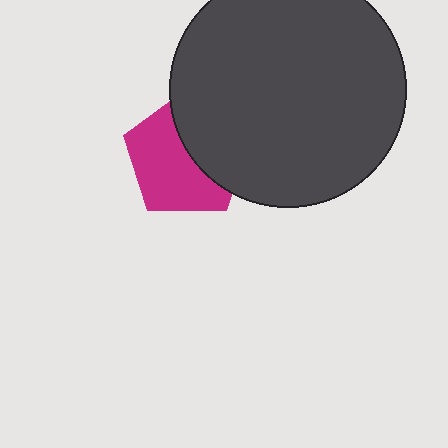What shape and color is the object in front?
The object in front is a dark gray circle.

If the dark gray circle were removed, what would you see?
You would see the complete magenta pentagon.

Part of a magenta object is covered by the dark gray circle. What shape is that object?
It is a pentagon.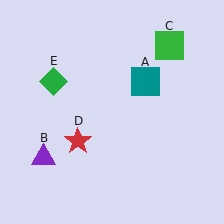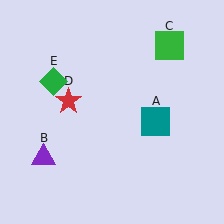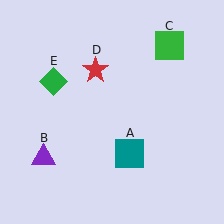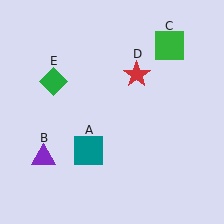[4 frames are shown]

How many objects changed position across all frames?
2 objects changed position: teal square (object A), red star (object D).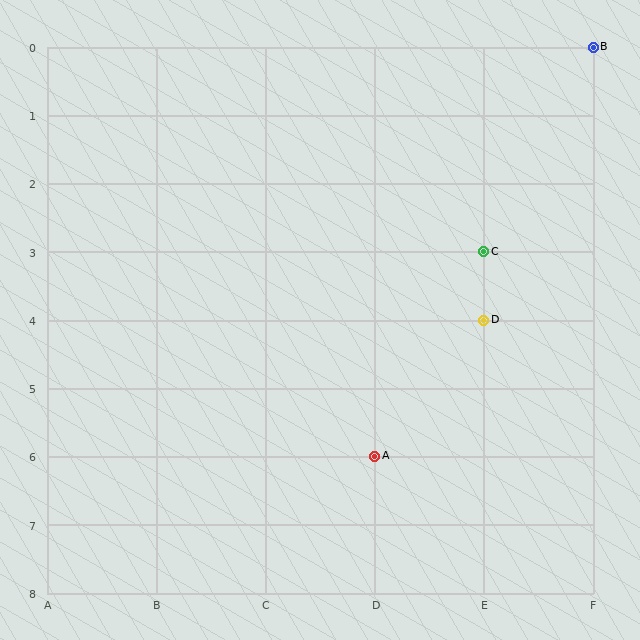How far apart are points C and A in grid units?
Points C and A are 1 column and 3 rows apart (about 3.2 grid units diagonally).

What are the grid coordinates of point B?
Point B is at grid coordinates (F, 0).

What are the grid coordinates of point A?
Point A is at grid coordinates (D, 6).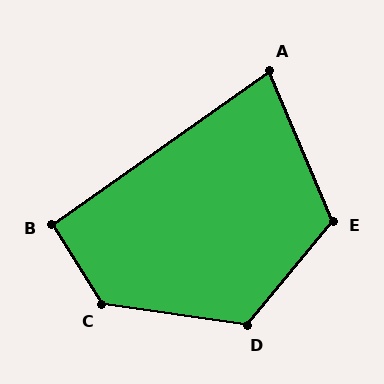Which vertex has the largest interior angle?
C, at approximately 130 degrees.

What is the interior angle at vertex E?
Approximately 118 degrees (obtuse).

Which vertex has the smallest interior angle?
A, at approximately 78 degrees.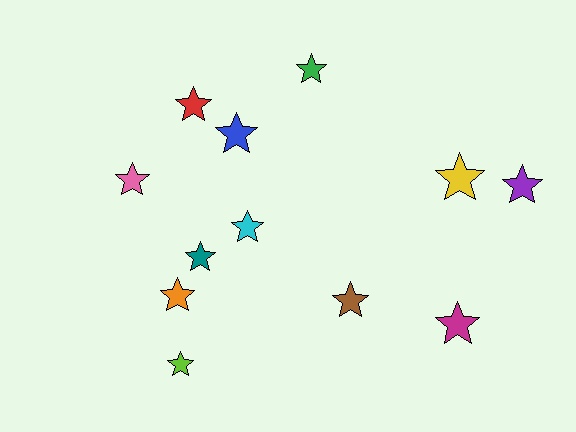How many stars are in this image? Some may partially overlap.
There are 12 stars.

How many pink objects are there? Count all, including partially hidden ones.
There is 1 pink object.